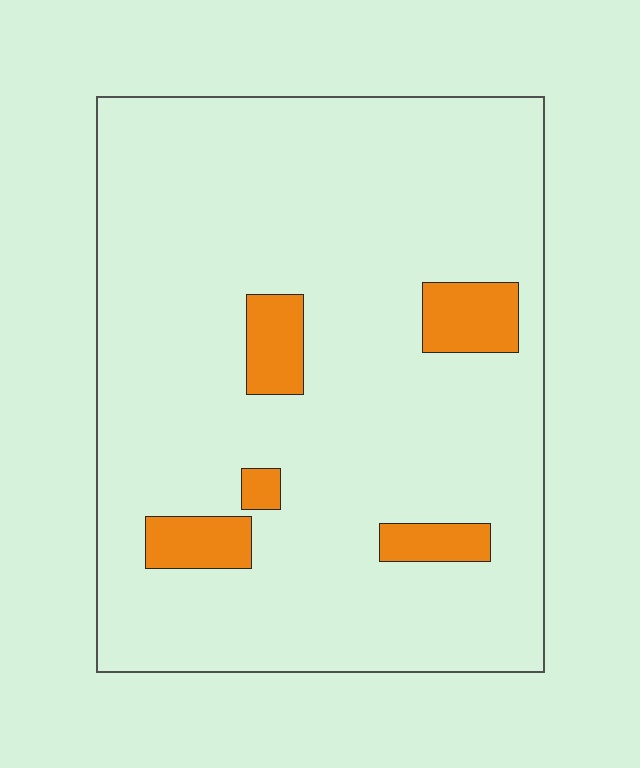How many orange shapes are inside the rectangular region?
5.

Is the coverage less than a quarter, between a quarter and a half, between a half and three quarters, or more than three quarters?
Less than a quarter.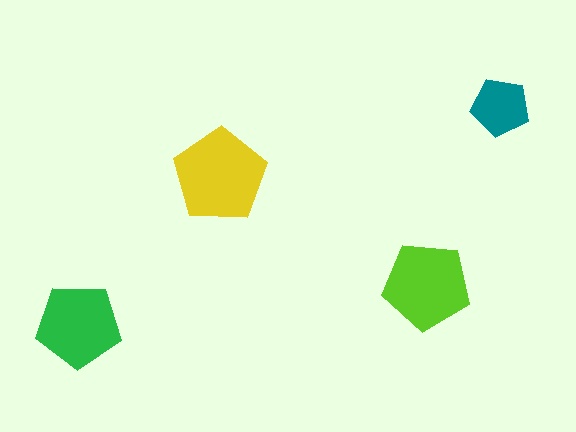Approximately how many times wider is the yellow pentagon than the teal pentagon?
About 1.5 times wider.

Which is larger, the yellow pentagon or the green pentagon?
The yellow one.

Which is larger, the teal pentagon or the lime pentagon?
The lime one.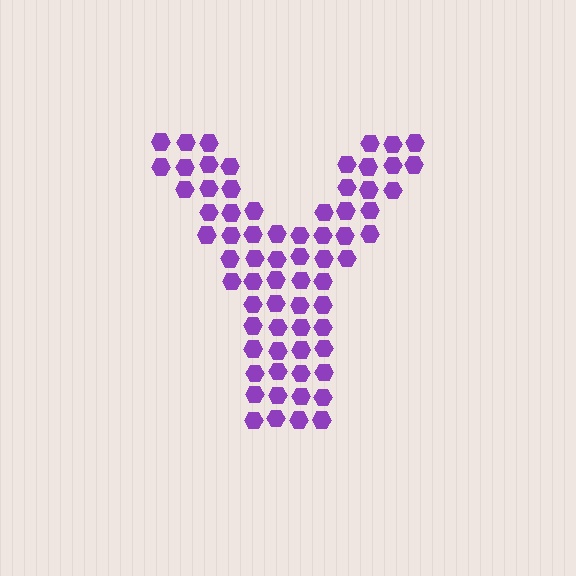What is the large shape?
The large shape is the letter Y.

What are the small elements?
The small elements are hexagons.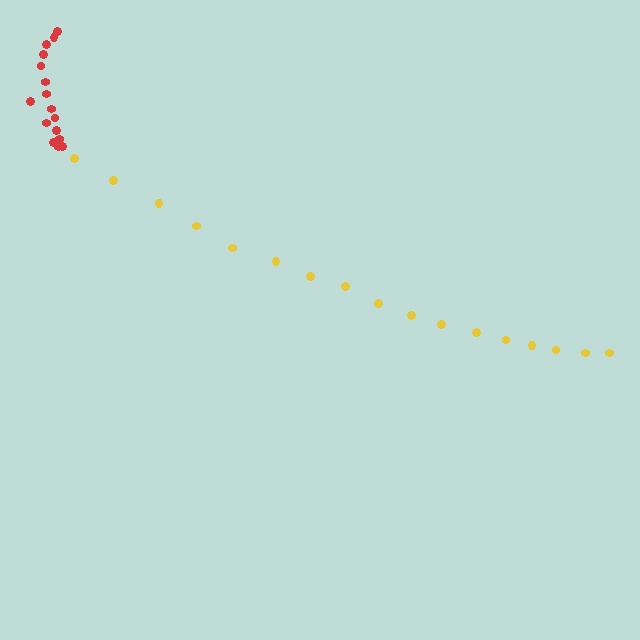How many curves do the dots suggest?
There are 2 distinct paths.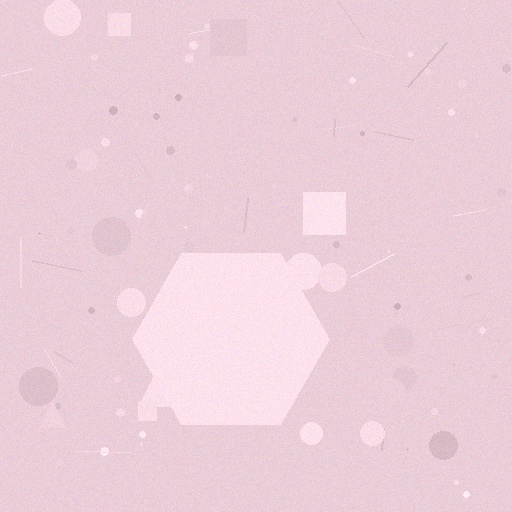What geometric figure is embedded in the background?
A hexagon is embedded in the background.